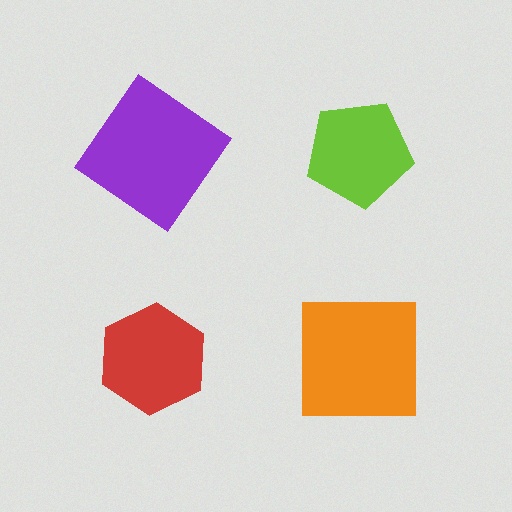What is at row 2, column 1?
A red hexagon.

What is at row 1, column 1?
A purple diamond.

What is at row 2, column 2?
An orange square.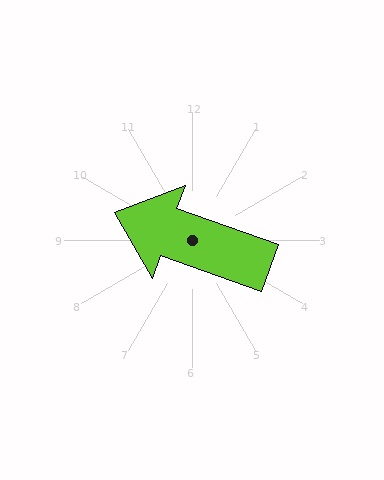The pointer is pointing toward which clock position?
Roughly 10 o'clock.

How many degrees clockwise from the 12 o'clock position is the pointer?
Approximately 290 degrees.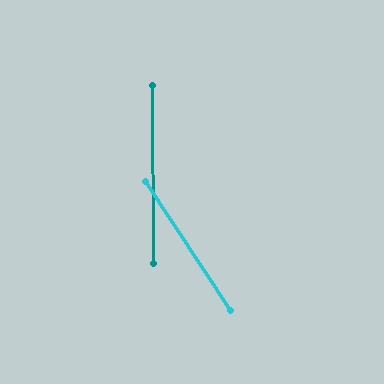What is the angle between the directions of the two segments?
Approximately 33 degrees.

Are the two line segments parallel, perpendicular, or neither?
Neither parallel nor perpendicular — they differ by about 33°.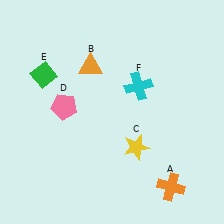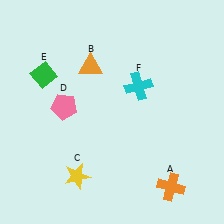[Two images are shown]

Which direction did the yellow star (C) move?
The yellow star (C) moved left.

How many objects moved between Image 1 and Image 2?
1 object moved between the two images.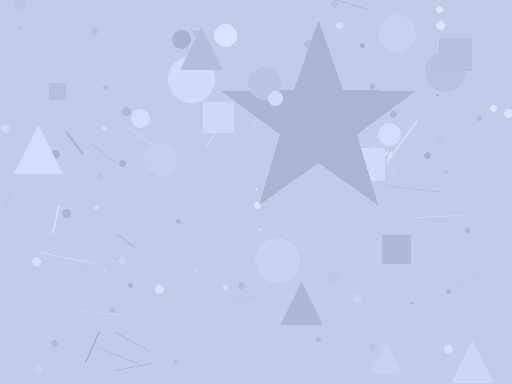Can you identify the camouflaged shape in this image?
The camouflaged shape is a star.